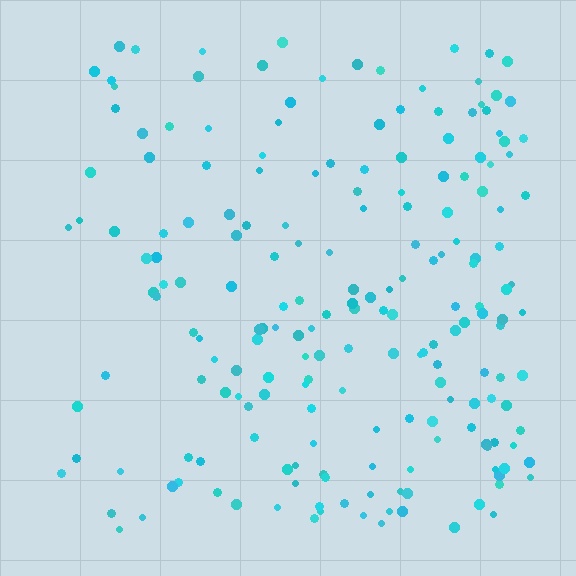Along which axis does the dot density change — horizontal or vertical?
Horizontal.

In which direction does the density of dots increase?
From left to right, with the right side densest.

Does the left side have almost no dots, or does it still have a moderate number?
Still a moderate number, just noticeably fewer than the right.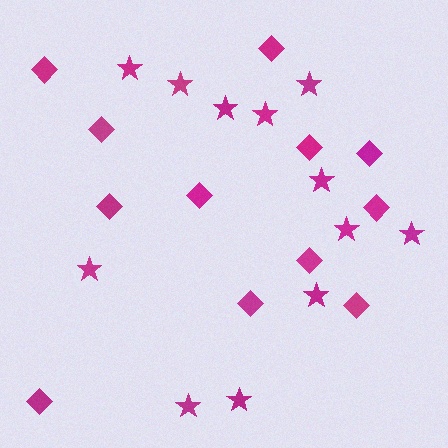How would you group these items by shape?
There are 2 groups: one group of stars (12) and one group of diamonds (12).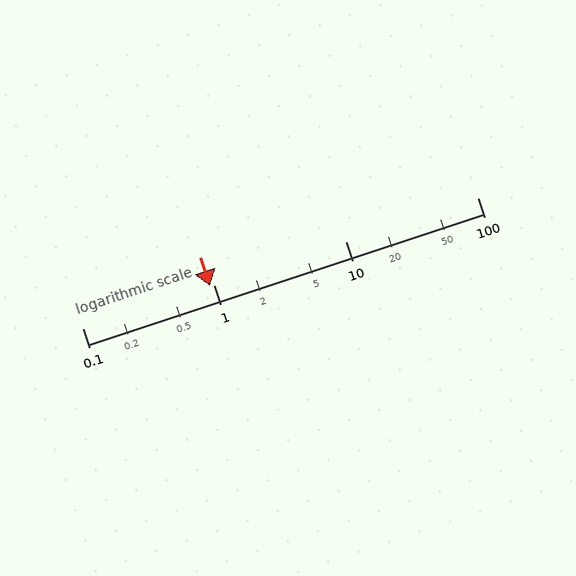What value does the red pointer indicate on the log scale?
The pointer indicates approximately 0.93.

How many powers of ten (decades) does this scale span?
The scale spans 3 decades, from 0.1 to 100.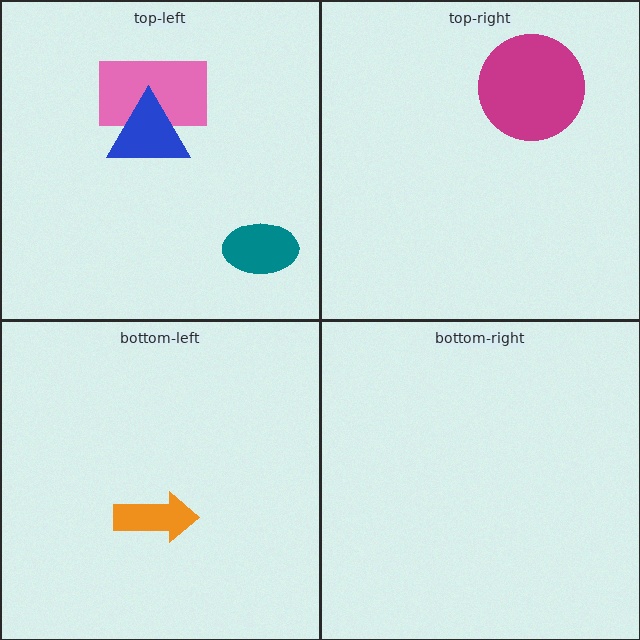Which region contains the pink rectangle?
The top-left region.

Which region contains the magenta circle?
The top-right region.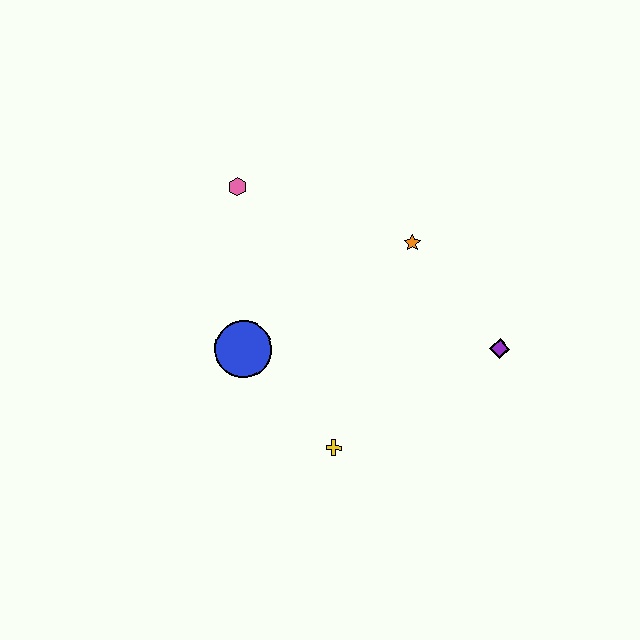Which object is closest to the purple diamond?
The orange star is closest to the purple diamond.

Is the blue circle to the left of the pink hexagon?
No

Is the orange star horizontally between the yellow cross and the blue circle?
No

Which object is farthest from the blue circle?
The purple diamond is farthest from the blue circle.